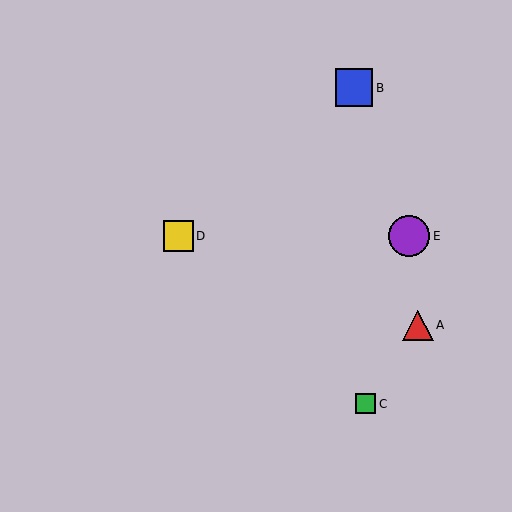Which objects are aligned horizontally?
Objects D, E are aligned horizontally.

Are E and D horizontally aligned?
Yes, both are at y≈236.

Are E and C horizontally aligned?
No, E is at y≈236 and C is at y≈404.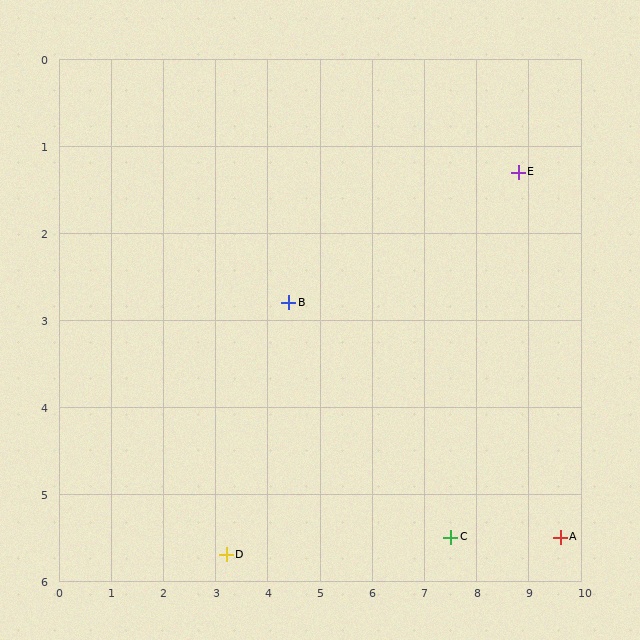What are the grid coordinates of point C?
Point C is at approximately (7.5, 5.5).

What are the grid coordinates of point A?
Point A is at approximately (9.6, 5.5).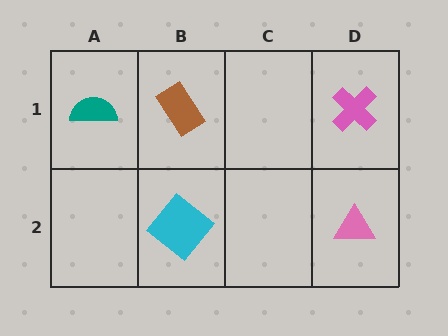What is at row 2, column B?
A cyan diamond.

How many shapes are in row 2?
2 shapes.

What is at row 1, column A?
A teal semicircle.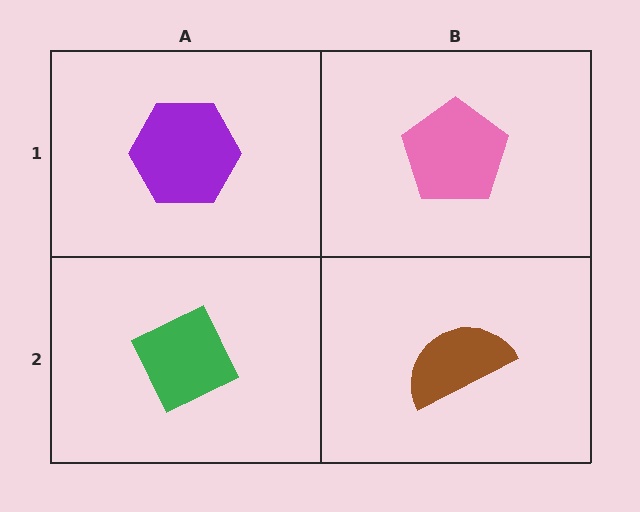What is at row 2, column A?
A green diamond.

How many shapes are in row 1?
2 shapes.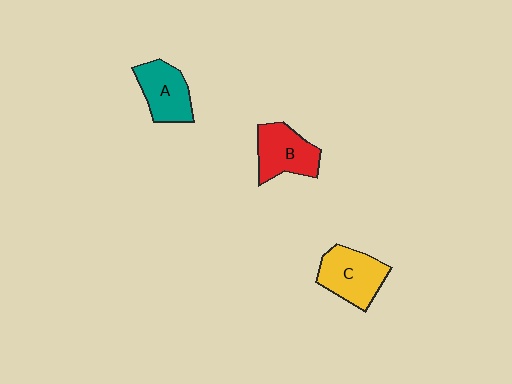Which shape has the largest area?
Shape C (yellow).